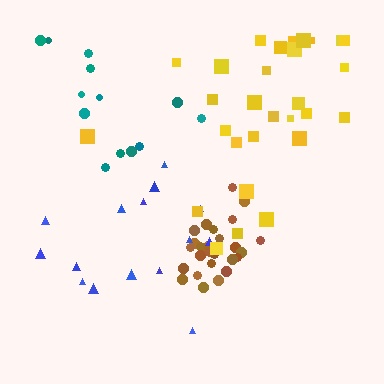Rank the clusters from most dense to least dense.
brown, yellow, teal, blue.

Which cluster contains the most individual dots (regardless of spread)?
Yellow (29).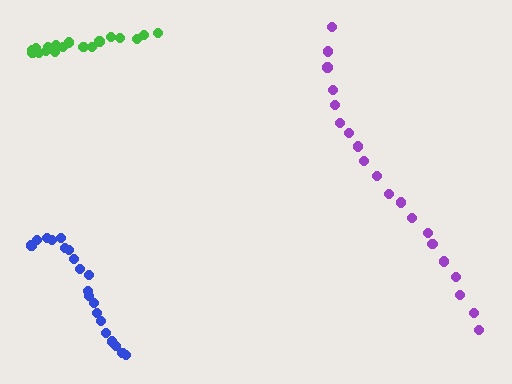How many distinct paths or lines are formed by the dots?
There are 3 distinct paths.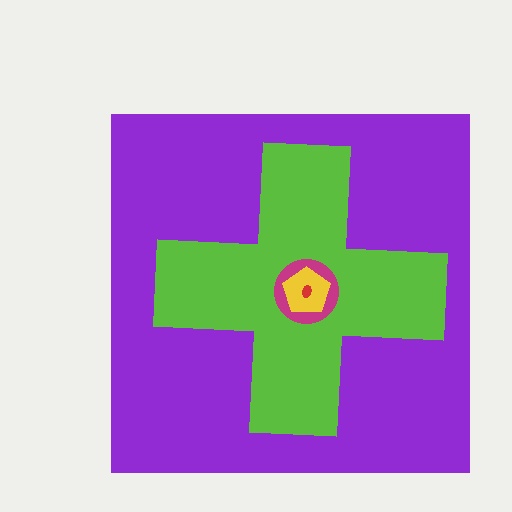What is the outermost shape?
The purple square.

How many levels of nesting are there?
5.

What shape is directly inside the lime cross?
The magenta circle.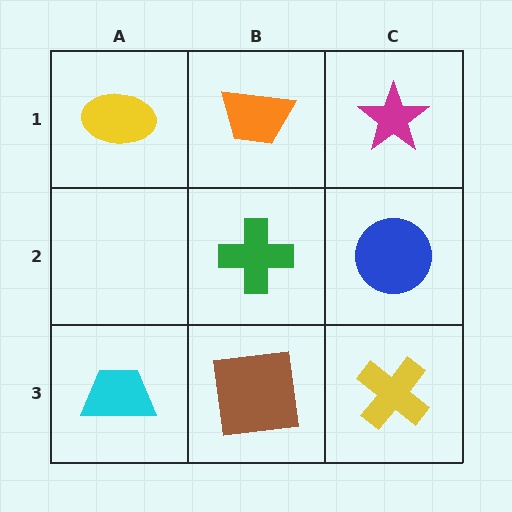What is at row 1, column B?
An orange trapezoid.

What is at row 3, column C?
A yellow cross.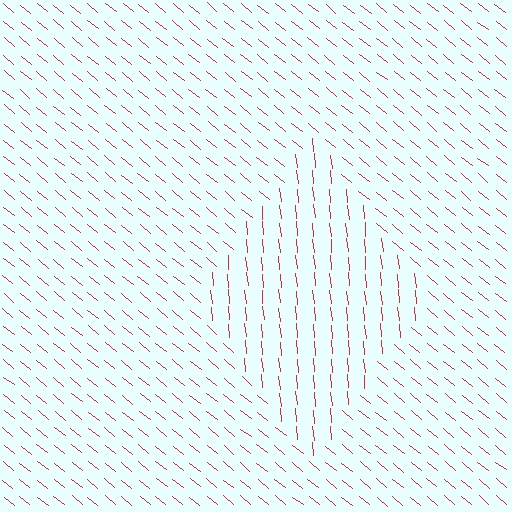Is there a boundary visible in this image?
Yes, there is a texture boundary formed by a change in line orientation.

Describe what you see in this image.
The image is filled with small red line segments. A diamond region in the image has lines oriented differently from the surrounding lines, creating a visible texture boundary.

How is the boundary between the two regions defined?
The boundary is defined purely by a change in line orientation (approximately 45 degrees difference). All lines are the same color and thickness.